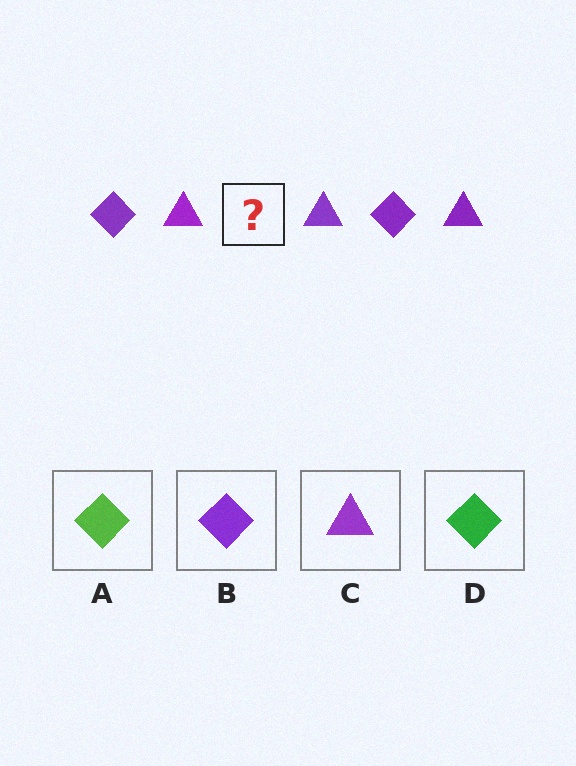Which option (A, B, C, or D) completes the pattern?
B.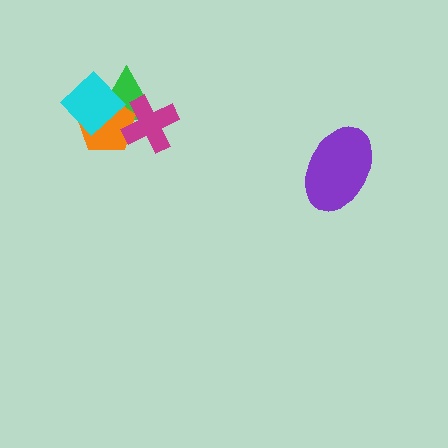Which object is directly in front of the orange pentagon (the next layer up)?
The cyan diamond is directly in front of the orange pentagon.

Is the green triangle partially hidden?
Yes, it is partially covered by another shape.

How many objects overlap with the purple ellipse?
0 objects overlap with the purple ellipse.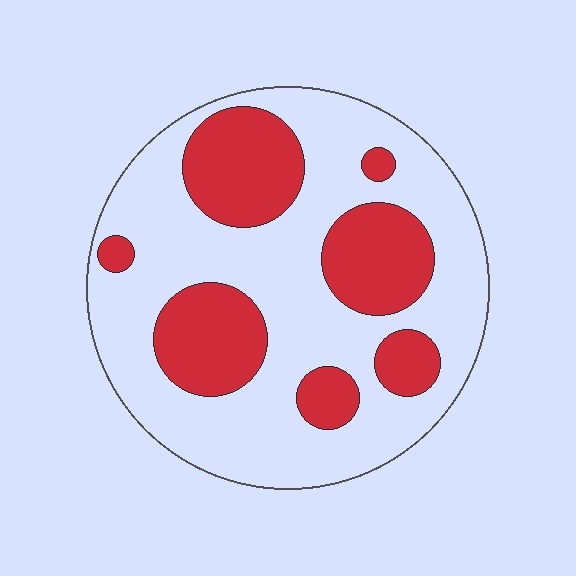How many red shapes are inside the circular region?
7.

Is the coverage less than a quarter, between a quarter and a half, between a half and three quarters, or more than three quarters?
Between a quarter and a half.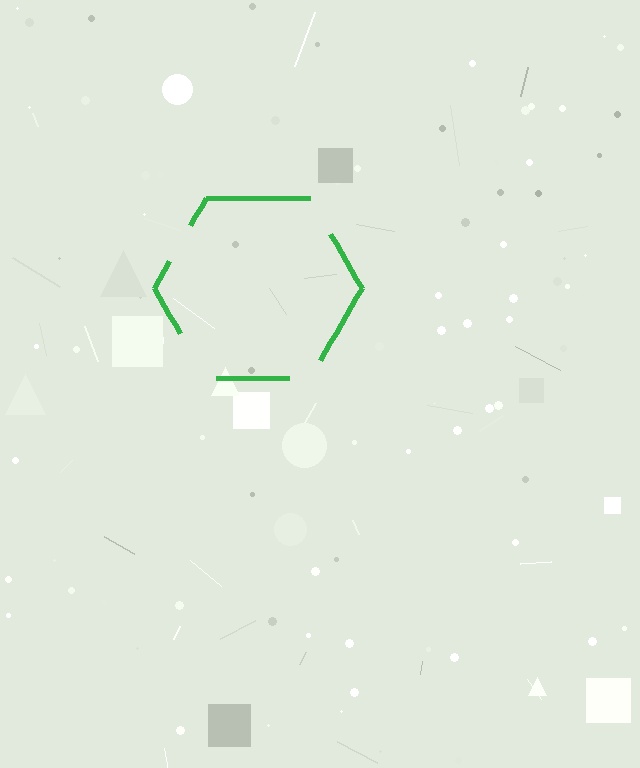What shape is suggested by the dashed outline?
The dashed outline suggests a hexagon.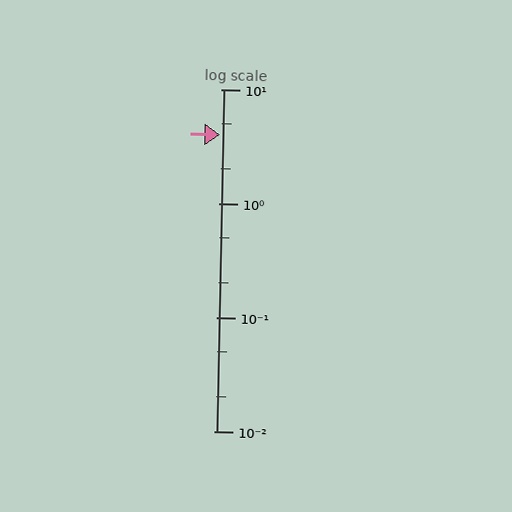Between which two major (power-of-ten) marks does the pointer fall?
The pointer is between 1 and 10.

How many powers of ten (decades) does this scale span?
The scale spans 3 decades, from 0.01 to 10.